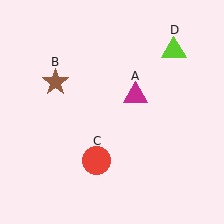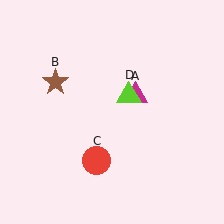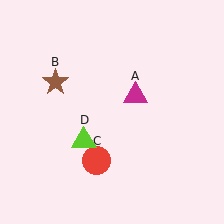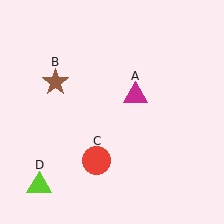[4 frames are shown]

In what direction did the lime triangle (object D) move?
The lime triangle (object D) moved down and to the left.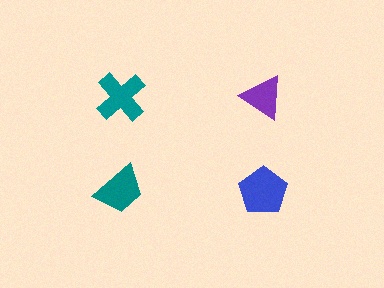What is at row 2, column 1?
A teal trapezoid.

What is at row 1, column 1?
A teal cross.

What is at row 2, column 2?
A blue pentagon.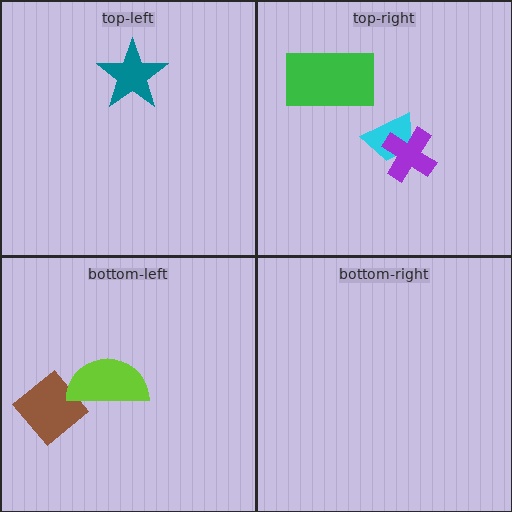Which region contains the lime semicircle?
The bottom-left region.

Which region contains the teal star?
The top-left region.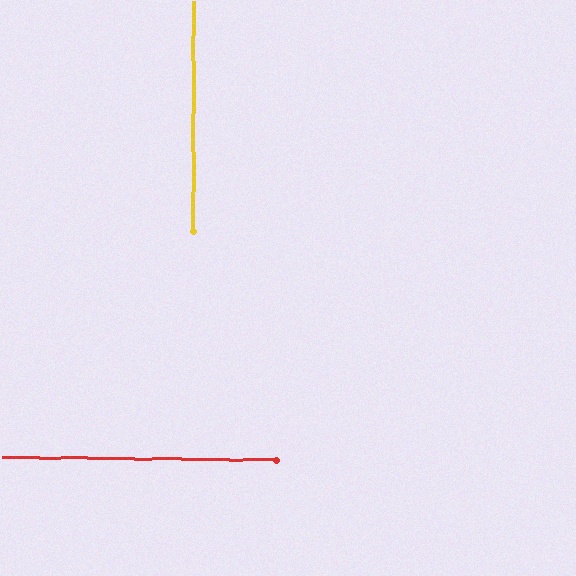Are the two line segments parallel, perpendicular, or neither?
Perpendicular — they meet at approximately 90°.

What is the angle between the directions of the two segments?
Approximately 90 degrees.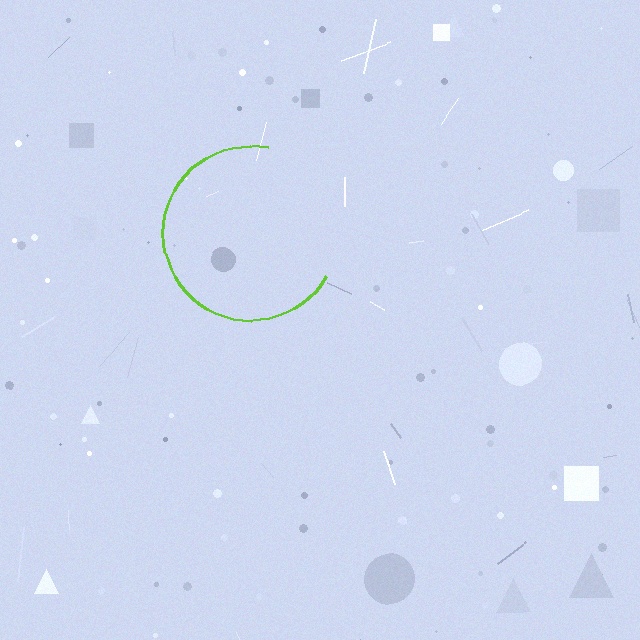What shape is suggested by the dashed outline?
The dashed outline suggests a circle.